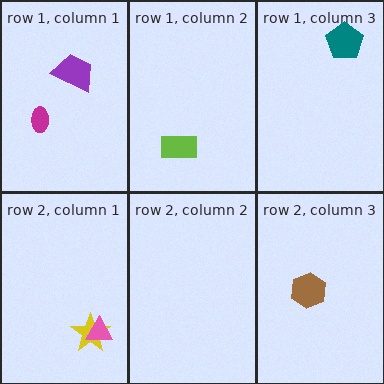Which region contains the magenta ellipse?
The row 1, column 1 region.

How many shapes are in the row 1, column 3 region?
1.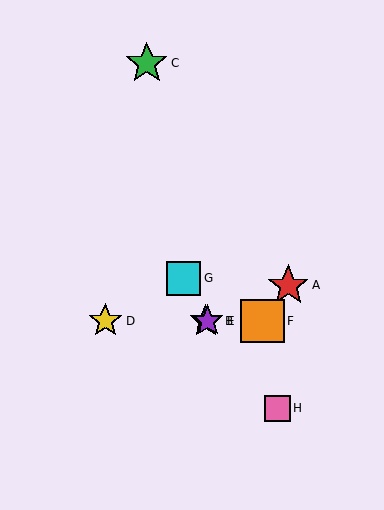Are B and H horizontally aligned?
No, B is at y≈321 and H is at y≈408.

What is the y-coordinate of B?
Object B is at y≈321.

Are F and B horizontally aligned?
Yes, both are at y≈321.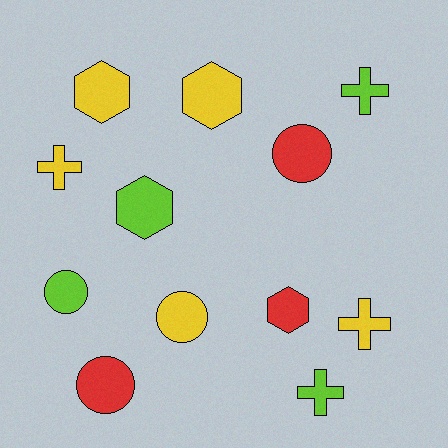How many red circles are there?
There are 2 red circles.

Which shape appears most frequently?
Circle, with 4 objects.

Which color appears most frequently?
Yellow, with 5 objects.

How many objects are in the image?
There are 12 objects.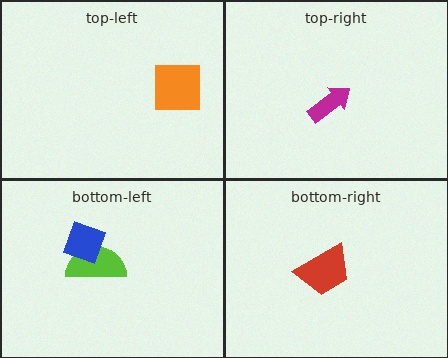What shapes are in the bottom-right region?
The red trapezoid.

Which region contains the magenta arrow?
The top-right region.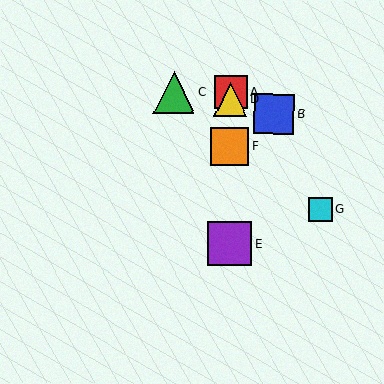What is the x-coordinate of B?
Object B is at x≈274.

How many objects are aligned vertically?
4 objects (A, D, E, F) are aligned vertically.